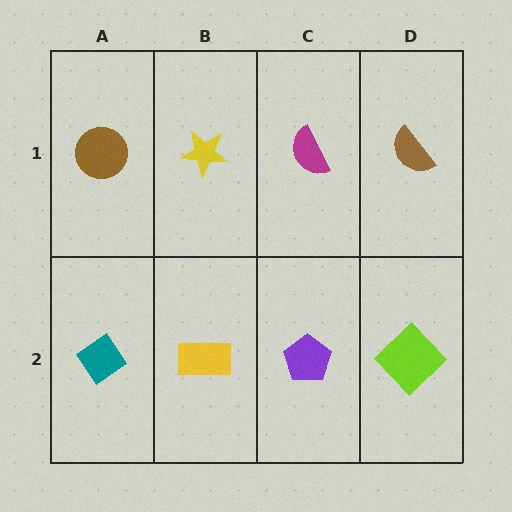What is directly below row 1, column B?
A yellow rectangle.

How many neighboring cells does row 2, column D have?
2.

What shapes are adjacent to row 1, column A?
A teal diamond (row 2, column A), a yellow star (row 1, column B).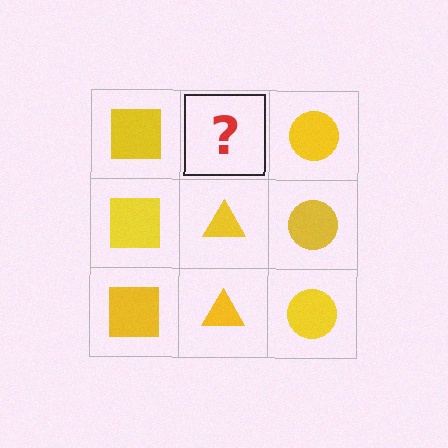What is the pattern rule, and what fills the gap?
The rule is that each column has a consistent shape. The gap should be filled with a yellow triangle.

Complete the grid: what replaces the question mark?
The question mark should be replaced with a yellow triangle.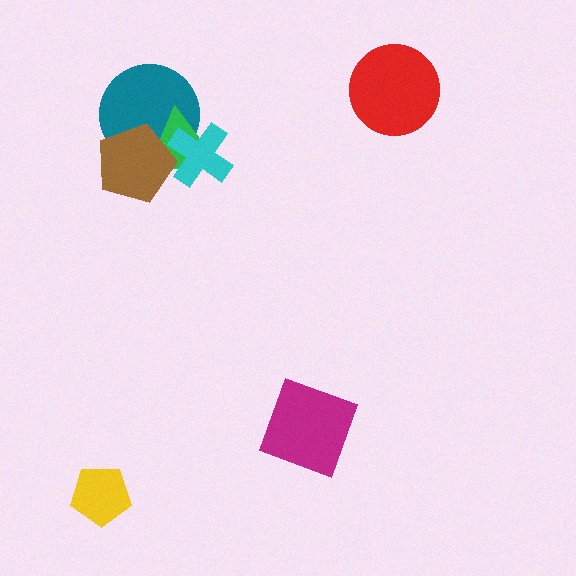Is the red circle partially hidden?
No, no other shape covers it.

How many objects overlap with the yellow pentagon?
0 objects overlap with the yellow pentagon.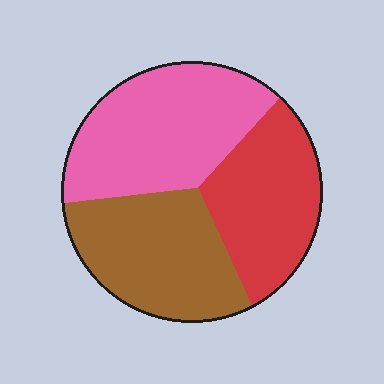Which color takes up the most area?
Pink, at roughly 40%.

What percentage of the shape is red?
Red takes up between a sixth and a third of the shape.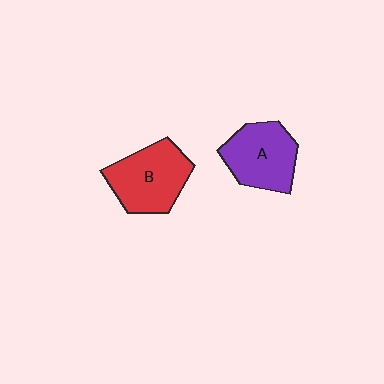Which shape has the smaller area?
Shape A (purple).